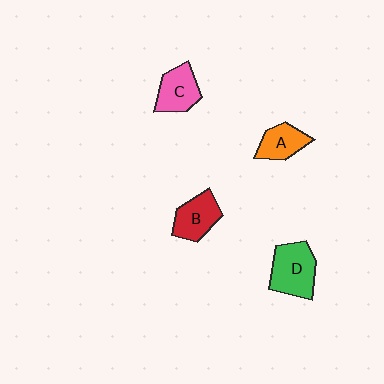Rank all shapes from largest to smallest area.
From largest to smallest: D (green), B (red), C (pink), A (orange).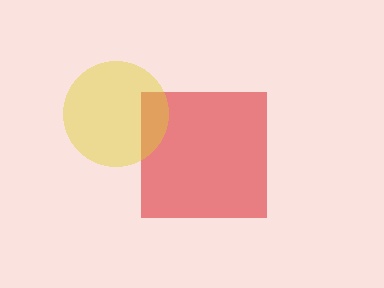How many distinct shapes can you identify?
There are 2 distinct shapes: a red square, a yellow circle.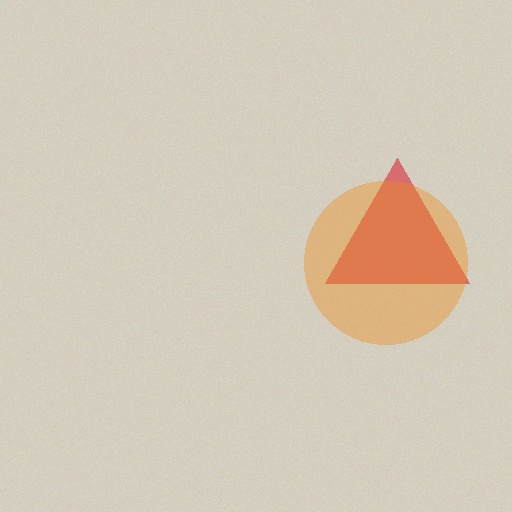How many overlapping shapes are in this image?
There are 2 overlapping shapes in the image.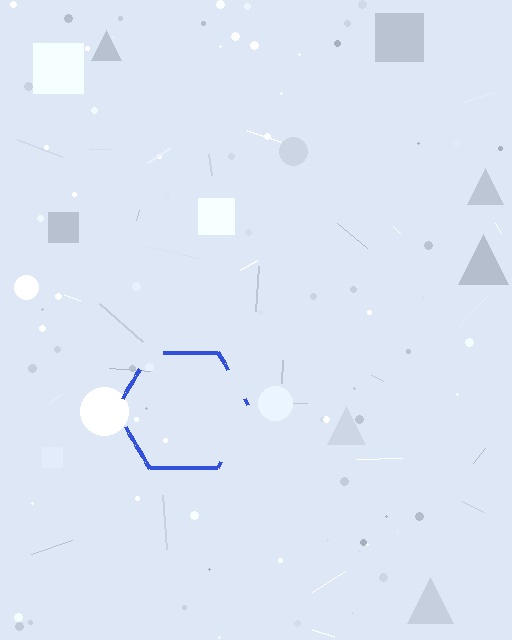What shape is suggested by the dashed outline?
The dashed outline suggests a hexagon.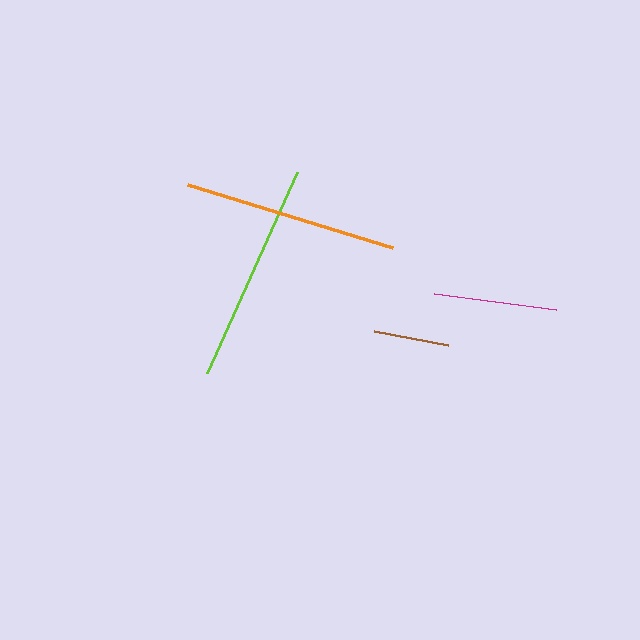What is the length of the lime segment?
The lime segment is approximately 220 pixels long.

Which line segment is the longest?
The lime line is the longest at approximately 220 pixels.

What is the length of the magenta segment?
The magenta segment is approximately 123 pixels long.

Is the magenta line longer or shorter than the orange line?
The orange line is longer than the magenta line.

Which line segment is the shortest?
The brown line is the shortest at approximately 76 pixels.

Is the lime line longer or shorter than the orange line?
The lime line is longer than the orange line.